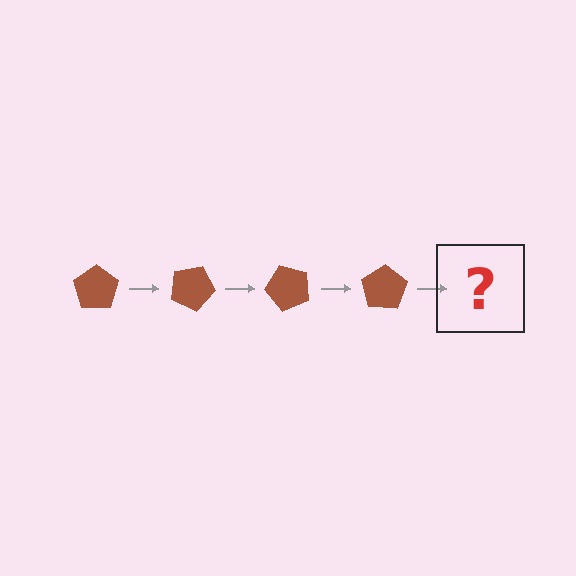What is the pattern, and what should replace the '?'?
The pattern is that the pentagon rotates 25 degrees each step. The '?' should be a brown pentagon rotated 100 degrees.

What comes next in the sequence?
The next element should be a brown pentagon rotated 100 degrees.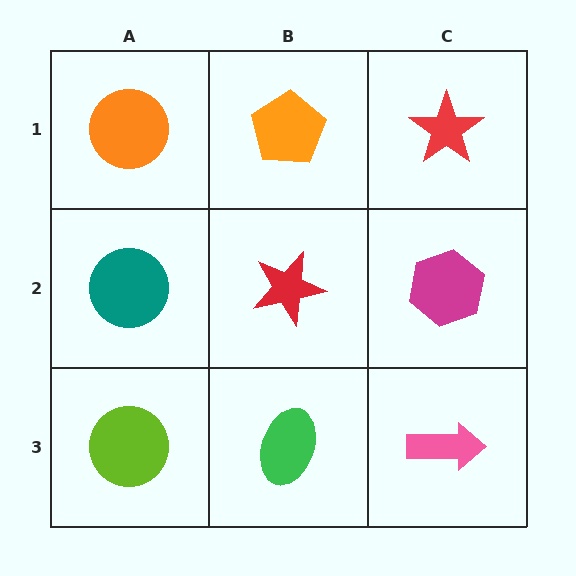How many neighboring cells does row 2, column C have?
3.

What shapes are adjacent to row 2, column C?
A red star (row 1, column C), a pink arrow (row 3, column C), a red star (row 2, column B).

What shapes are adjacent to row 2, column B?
An orange pentagon (row 1, column B), a green ellipse (row 3, column B), a teal circle (row 2, column A), a magenta hexagon (row 2, column C).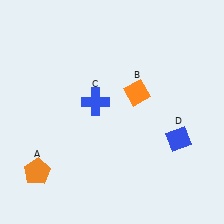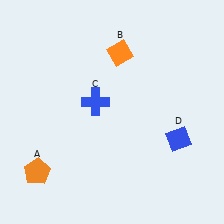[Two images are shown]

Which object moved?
The orange diamond (B) moved up.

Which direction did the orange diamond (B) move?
The orange diamond (B) moved up.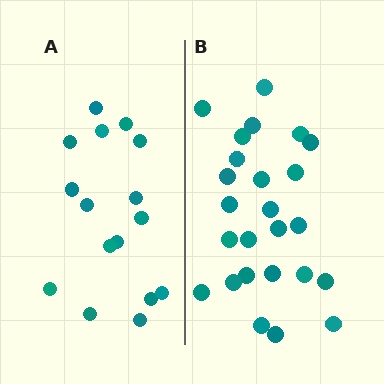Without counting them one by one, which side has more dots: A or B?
Region B (the right region) has more dots.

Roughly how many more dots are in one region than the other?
Region B has roughly 8 or so more dots than region A.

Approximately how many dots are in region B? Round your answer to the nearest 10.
About 20 dots. (The exact count is 25, which rounds to 20.)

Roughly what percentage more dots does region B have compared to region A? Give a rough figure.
About 55% more.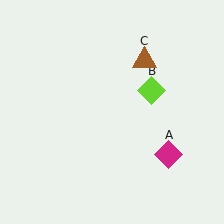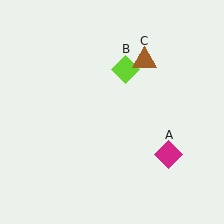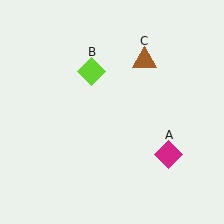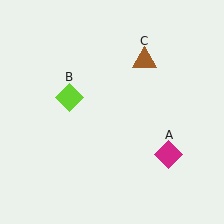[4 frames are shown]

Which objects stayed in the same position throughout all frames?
Magenta diamond (object A) and brown triangle (object C) remained stationary.